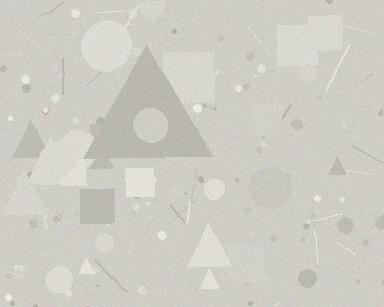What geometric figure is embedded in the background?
A triangle is embedded in the background.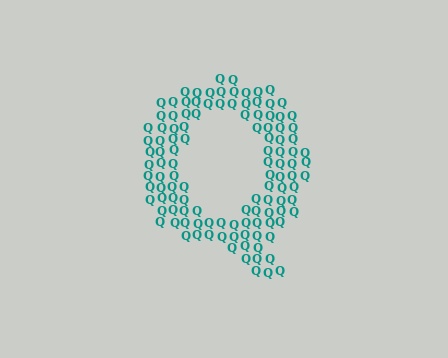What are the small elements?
The small elements are letter Q's.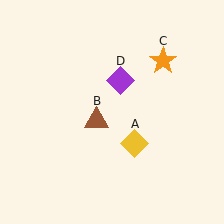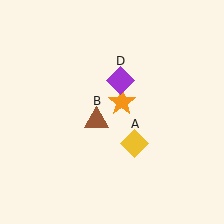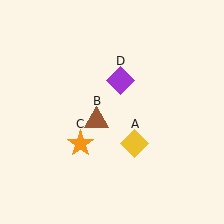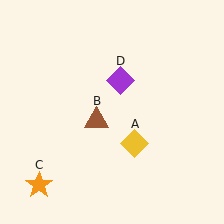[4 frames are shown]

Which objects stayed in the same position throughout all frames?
Yellow diamond (object A) and brown triangle (object B) and purple diamond (object D) remained stationary.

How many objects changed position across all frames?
1 object changed position: orange star (object C).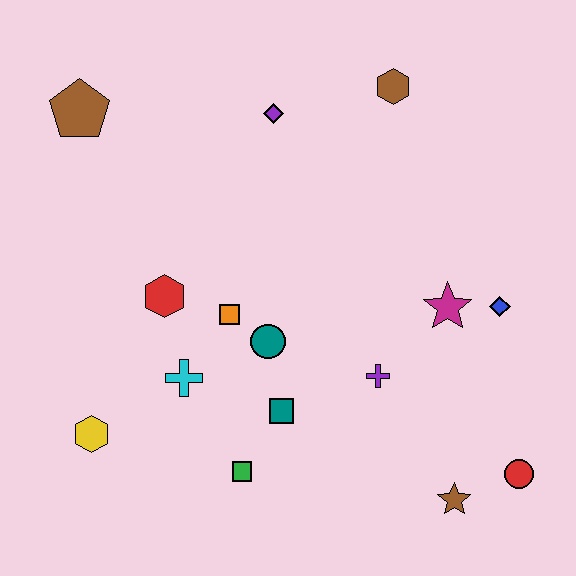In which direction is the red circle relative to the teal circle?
The red circle is to the right of the teal circle.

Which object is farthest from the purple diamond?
The red circle is farthest from the purple diamond.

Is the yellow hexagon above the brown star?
Yes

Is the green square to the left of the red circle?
Yes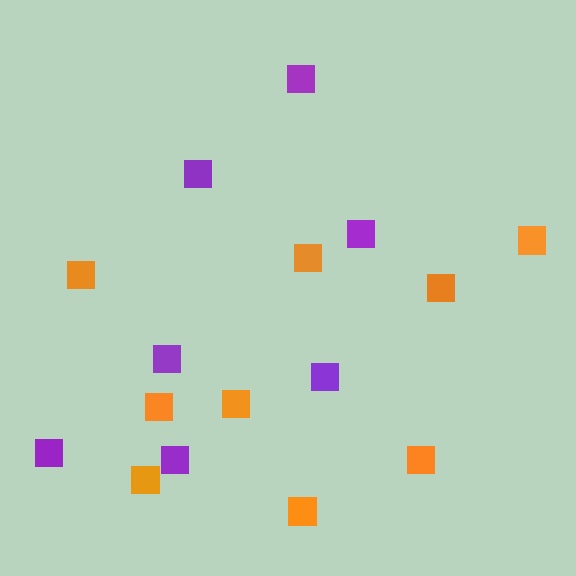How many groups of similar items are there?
There are 2 groups: one group of orange squares (9) and one group of purple squares (7).